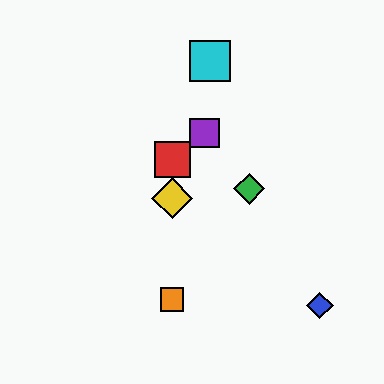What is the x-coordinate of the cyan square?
The cyan square is at x≈210.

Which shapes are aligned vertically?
The red square, the yellow diamond, the orange square are aligned vertically.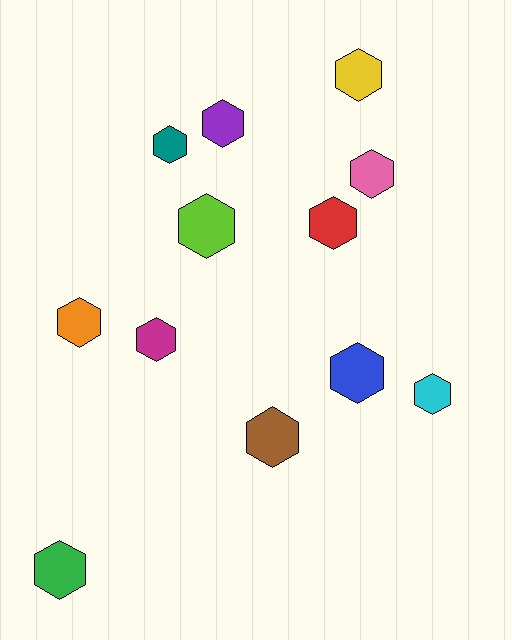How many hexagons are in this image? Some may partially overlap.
There are 12 hexagons.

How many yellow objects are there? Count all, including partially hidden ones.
There is 1 yellow object.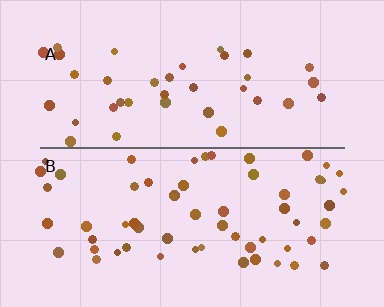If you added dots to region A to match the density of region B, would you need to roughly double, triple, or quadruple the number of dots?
Approximately double.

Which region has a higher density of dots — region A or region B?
B (the bottom).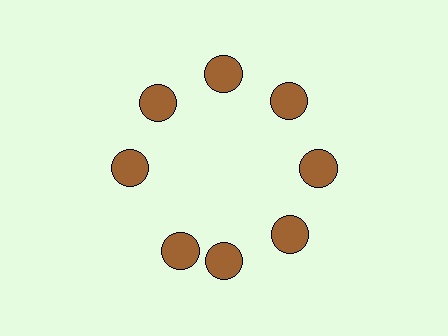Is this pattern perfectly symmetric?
No. The 8 brown circles are arranged in a ring, but one element near the 8 o'clock position is rotated out of alignment along the ring, breaking the 8-fold rotational symmetry.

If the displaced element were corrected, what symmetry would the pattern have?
It would have 8-fold rotational symmetry — the pattern would map onto itself every 45 degrees.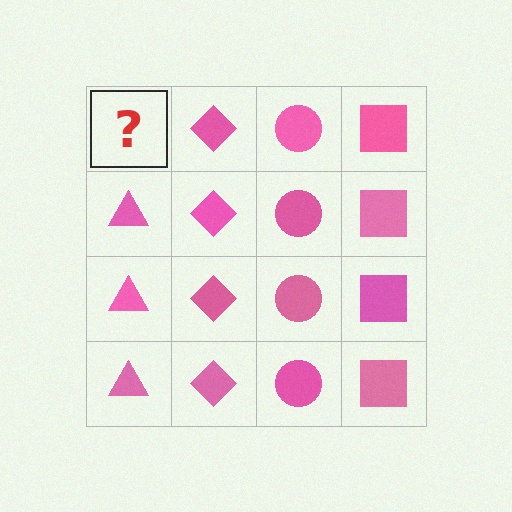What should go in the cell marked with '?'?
The missing cell should contain a pink triangle.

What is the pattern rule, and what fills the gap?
The rule is that each column has a consistent shape. The gap should be filled with a pink triangle.